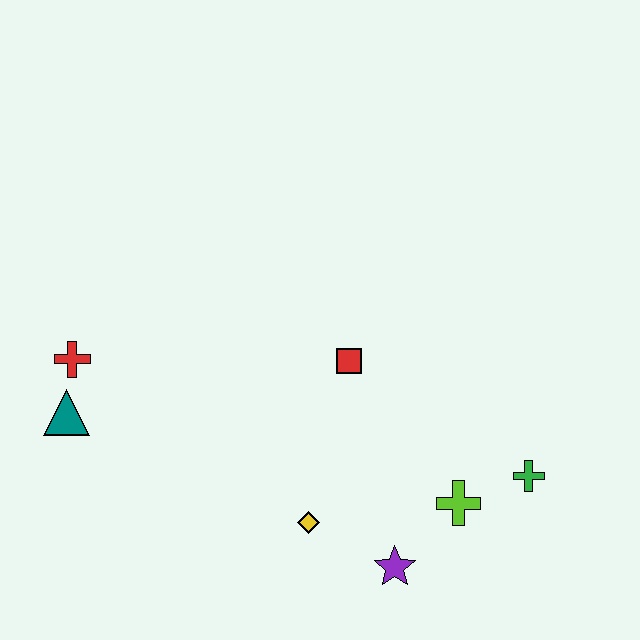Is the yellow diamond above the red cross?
No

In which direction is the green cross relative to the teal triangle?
The green cross is to the right of the teal triangle.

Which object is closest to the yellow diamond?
The purple star is closest to the yellow diamond.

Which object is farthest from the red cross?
The green cross is farthest from the red cross.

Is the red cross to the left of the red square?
Yes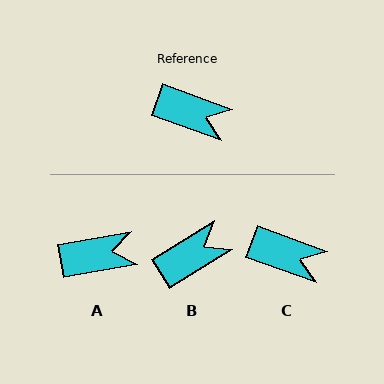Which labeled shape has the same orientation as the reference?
C.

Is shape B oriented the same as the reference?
No, it is off by about 52 degrees.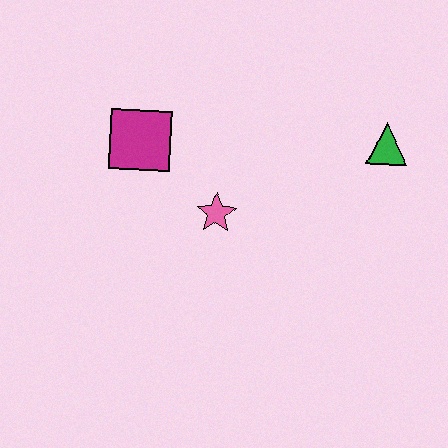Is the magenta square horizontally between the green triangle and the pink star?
No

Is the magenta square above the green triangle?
No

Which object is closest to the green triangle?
The pink star is closest to the green triangle.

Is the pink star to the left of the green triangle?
Yes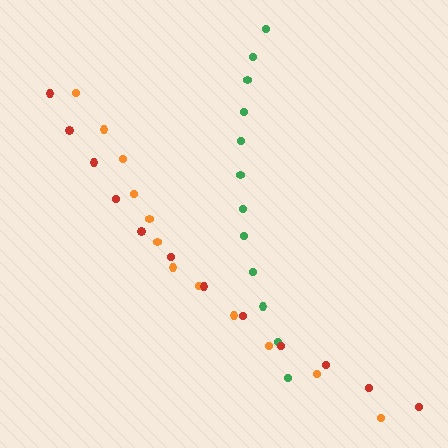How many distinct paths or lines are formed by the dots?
There are 3 distinct paths.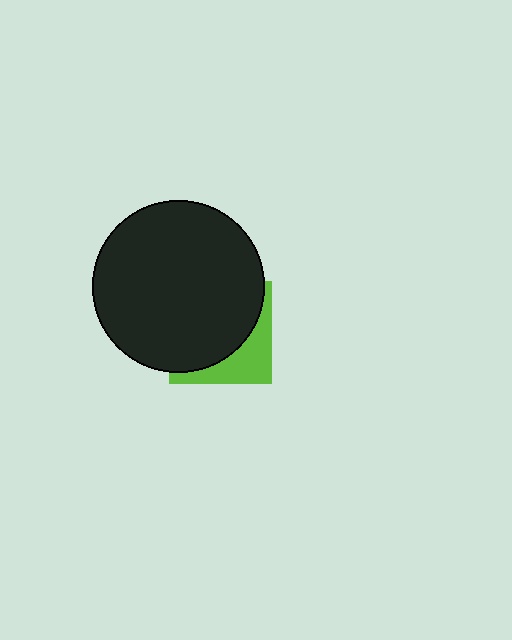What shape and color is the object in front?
The object in front is a black circle.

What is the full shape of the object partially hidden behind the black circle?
The partially hidden object is a lime square.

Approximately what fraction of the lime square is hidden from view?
Roughly 69% of the lime square is hidden behind the black circle.